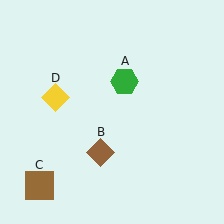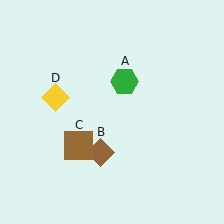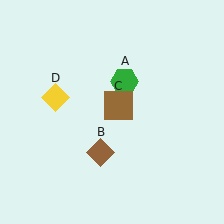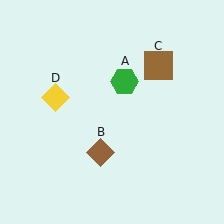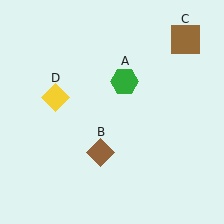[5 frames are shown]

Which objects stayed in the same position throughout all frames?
Green hexagon (object A) and brown diamond (object B) and yellow diamond (object D) remained stationary.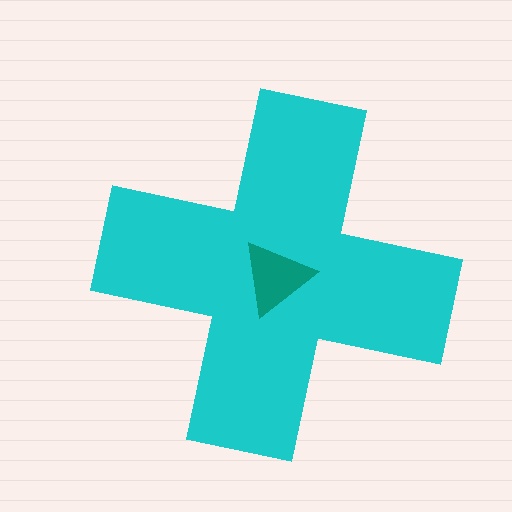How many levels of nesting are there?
2.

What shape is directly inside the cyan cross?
The teal triangle.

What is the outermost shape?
The cyan cross.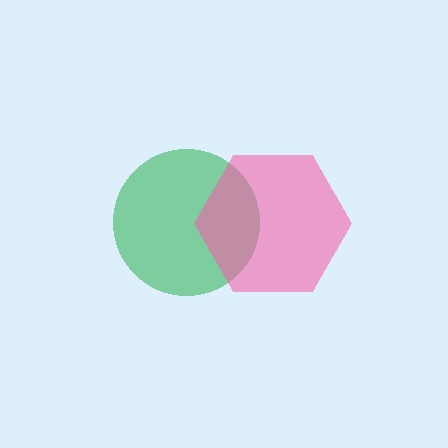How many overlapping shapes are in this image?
There are 2 overlapping shapes in the image.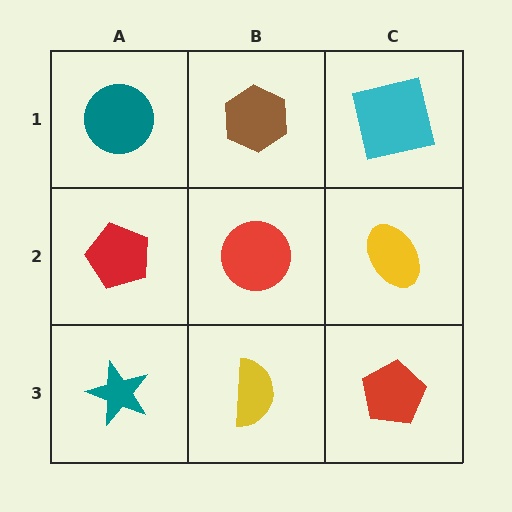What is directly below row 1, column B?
A red circle.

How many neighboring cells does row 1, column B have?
3.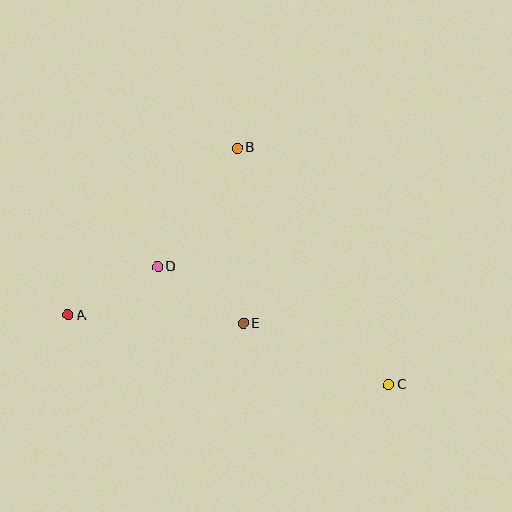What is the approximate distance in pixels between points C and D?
The distance between C and D is approximately 259 pixels.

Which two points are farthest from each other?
Points A and C are farthest from each other.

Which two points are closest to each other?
Points A and D are closest to each other.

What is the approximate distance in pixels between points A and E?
The distance between A and E is approximately 175 pixels.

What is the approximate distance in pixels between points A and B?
The distance between A and B is approximately 238 pixels.